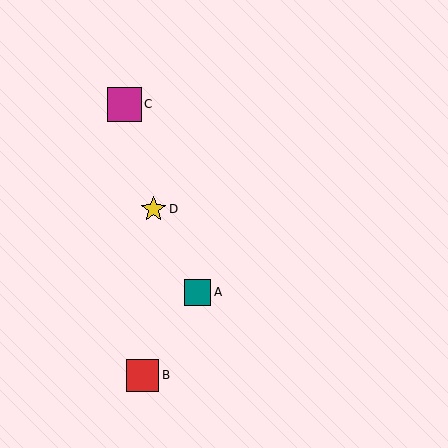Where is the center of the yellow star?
The center of the yellow star is at (153, 209).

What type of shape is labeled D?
Shape D is a yellow star.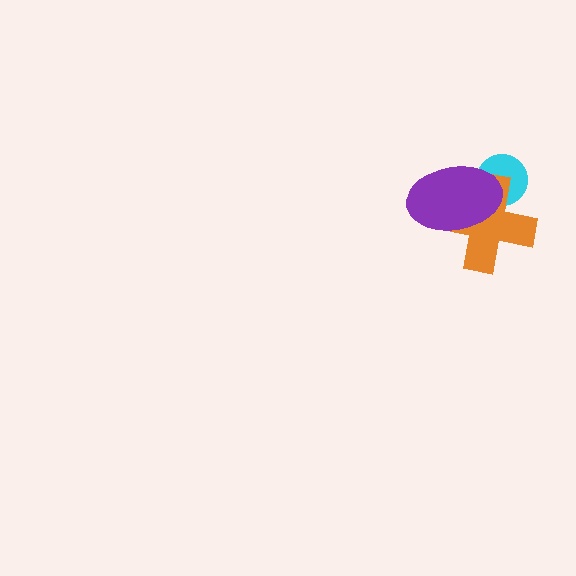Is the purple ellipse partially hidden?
No, no other shape covers it.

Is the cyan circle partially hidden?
Yes, it is partially covered by another shape.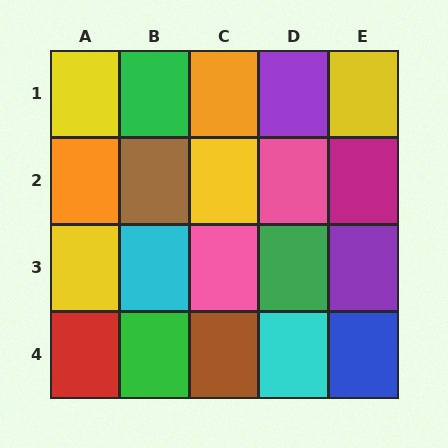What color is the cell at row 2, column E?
Magenta.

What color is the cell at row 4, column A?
Red.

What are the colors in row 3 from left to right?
Yellow, cyan, pink, green, purple.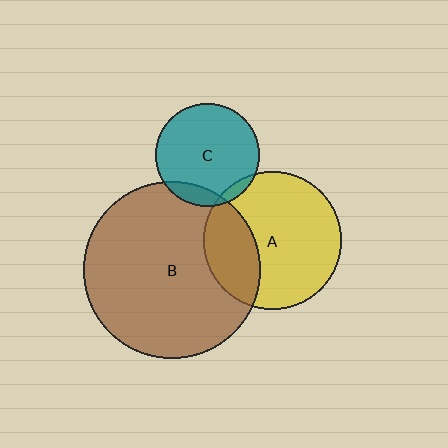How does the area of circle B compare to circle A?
Approximately 1.6 times.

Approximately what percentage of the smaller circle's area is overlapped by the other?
Approximately 30%.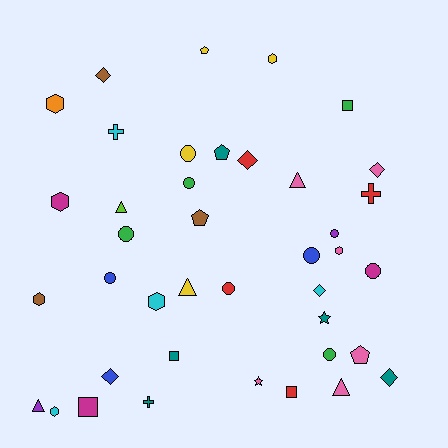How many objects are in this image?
There are 40 objects.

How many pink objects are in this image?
There are 6 pink objects.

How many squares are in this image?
There are 4 squares.